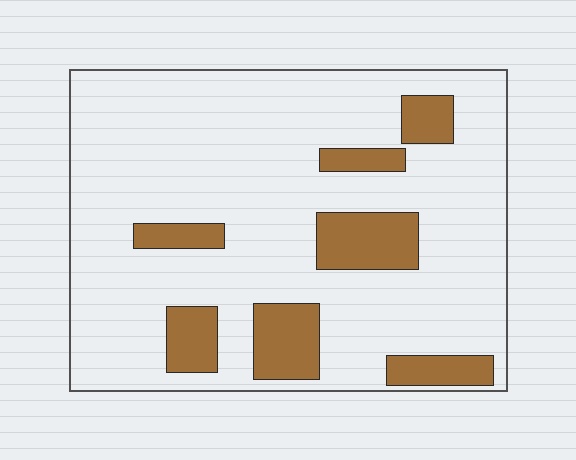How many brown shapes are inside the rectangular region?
7.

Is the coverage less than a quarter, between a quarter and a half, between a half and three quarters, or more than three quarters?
Less than a quarter.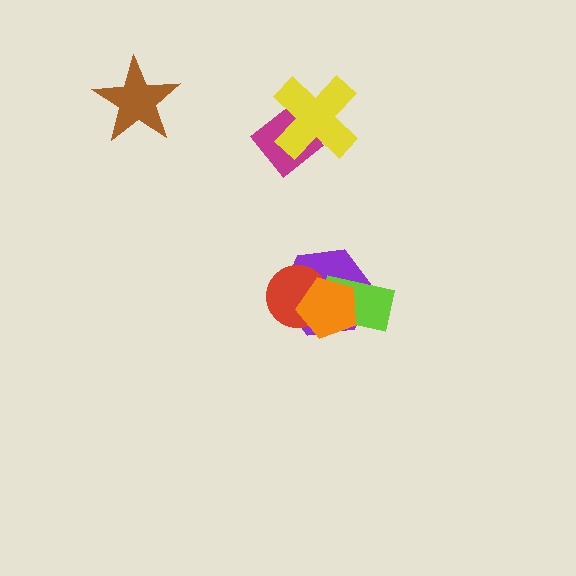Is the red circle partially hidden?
Yes, it is partially covered by another shape.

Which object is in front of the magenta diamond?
The yellow cross is in front of the magenta diamond.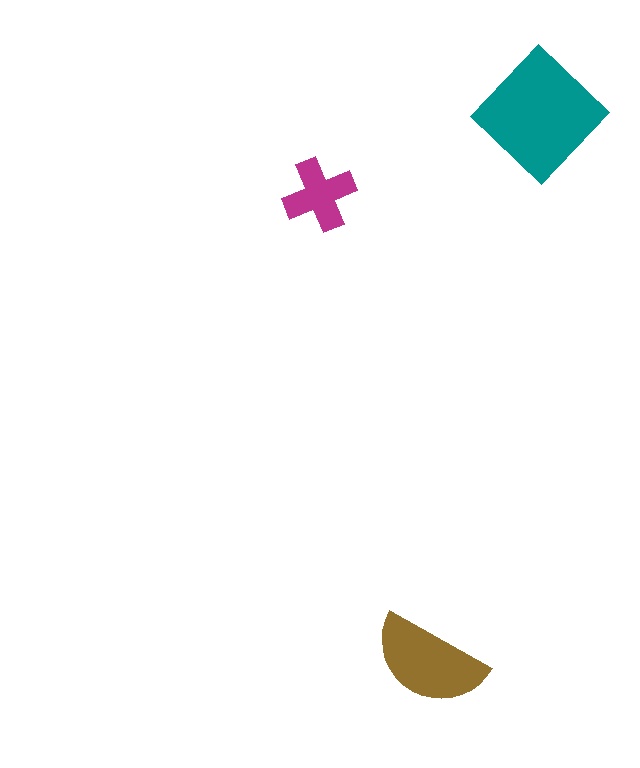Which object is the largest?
The teal diamond.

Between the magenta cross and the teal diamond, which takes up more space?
The teal diamond.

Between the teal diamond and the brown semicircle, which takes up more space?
The teal diamond.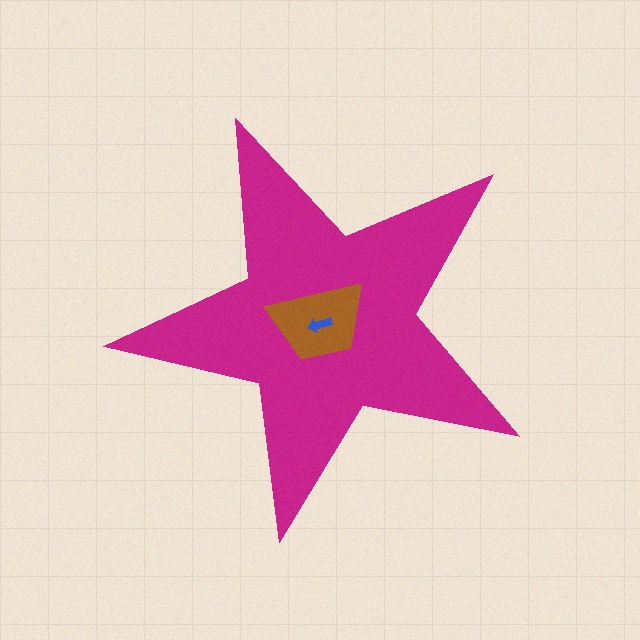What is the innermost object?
The blue arrow.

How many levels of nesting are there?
3.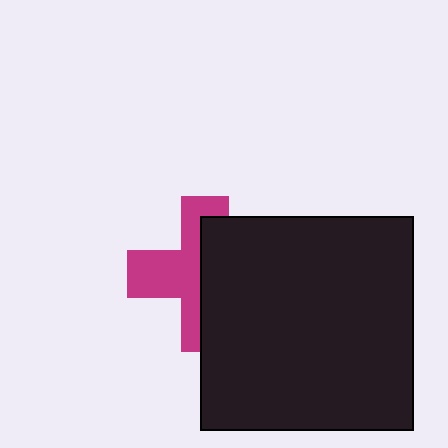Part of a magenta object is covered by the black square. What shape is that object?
It is a cross.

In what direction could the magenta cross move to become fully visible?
The magenta cross could move left. That would shift it out from behind the black square entirely.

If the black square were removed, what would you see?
You would see the complete magenta cross.